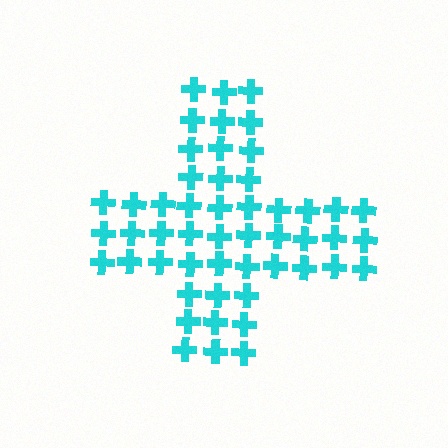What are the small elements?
The small elements are crosses.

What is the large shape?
The large shape is a cross.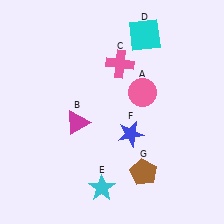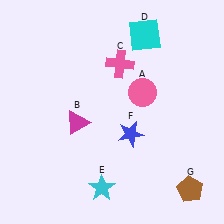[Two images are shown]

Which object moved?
The brown pentagon (G) moved right.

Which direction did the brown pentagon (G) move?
The brown pentagon (G) moved right.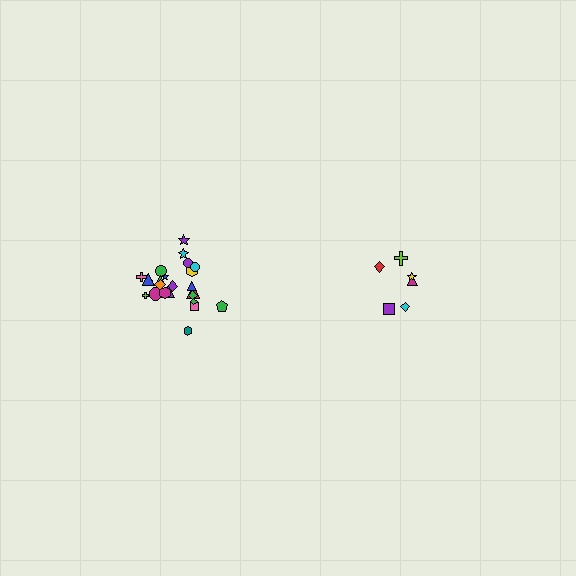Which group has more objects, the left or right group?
The left group.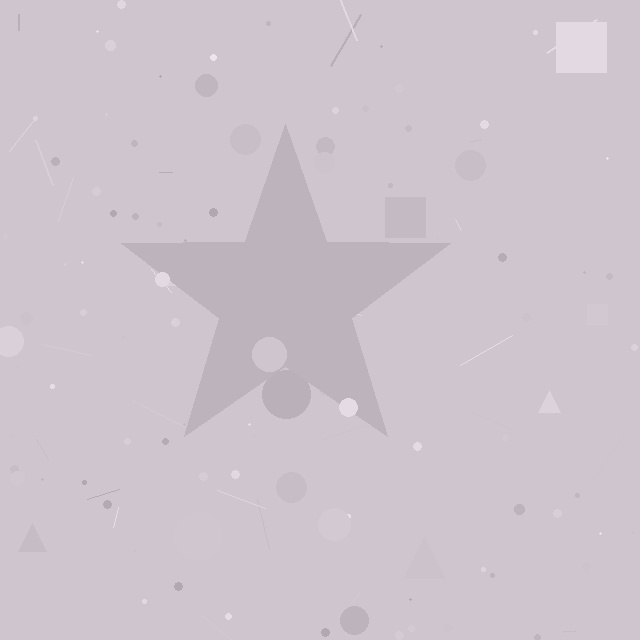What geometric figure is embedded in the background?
A star is embedded in the background.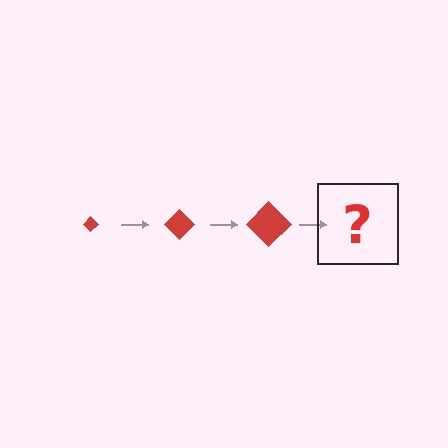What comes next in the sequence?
The next element should be a red diamond, larger than the previous one.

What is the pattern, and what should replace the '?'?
The pattern is that the diamond gets progressively larger each step. The '?' should be a red diamond, larger than the previous one.